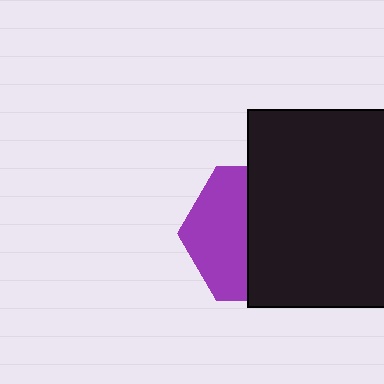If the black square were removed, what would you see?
You would see the complete purple hexagon.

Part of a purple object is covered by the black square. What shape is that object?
It is a hexagon.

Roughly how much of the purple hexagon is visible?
A small part of it is visible (roughly 43%).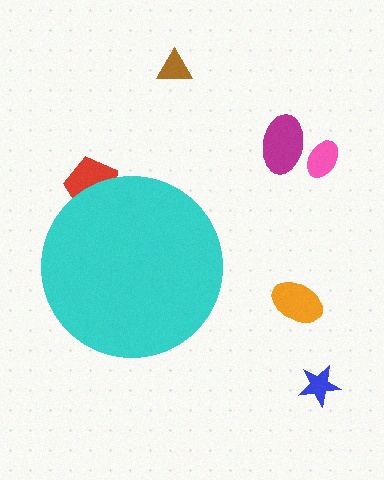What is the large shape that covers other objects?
A cyan circle.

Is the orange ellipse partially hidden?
No, the orange ellipse is fully visible.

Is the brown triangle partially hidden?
No, the brown triangle is fully visible.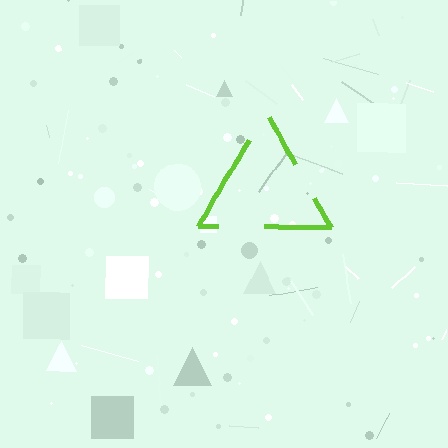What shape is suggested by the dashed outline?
The dashed outline suggests a triangle.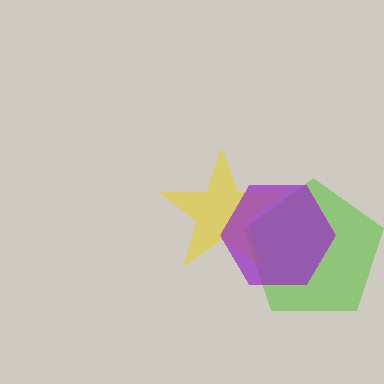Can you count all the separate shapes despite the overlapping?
Yes, there are 3 separate shapes.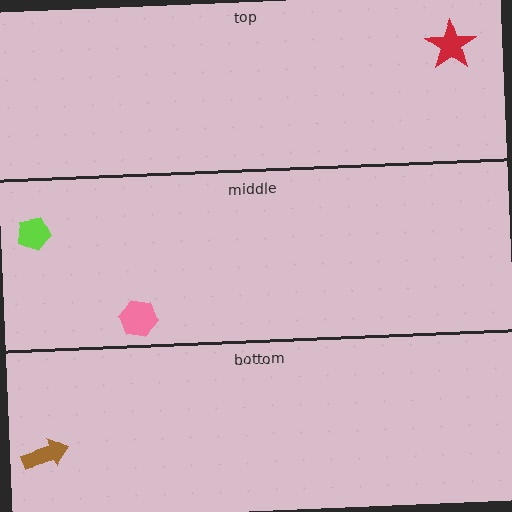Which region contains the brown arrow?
The bottom region.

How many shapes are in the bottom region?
1.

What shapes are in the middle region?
The pink hexagon, the lime pentagon.